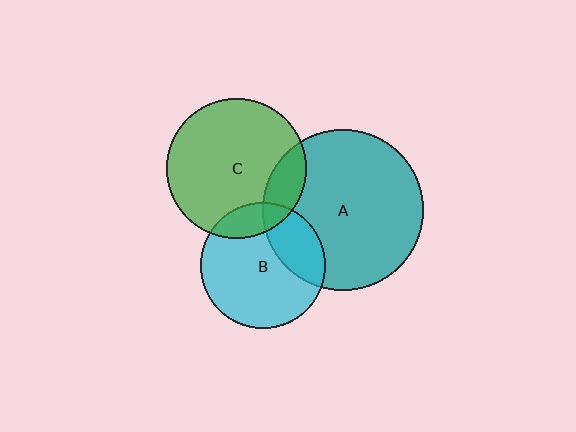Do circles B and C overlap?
Yes.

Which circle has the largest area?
Circle A (teal).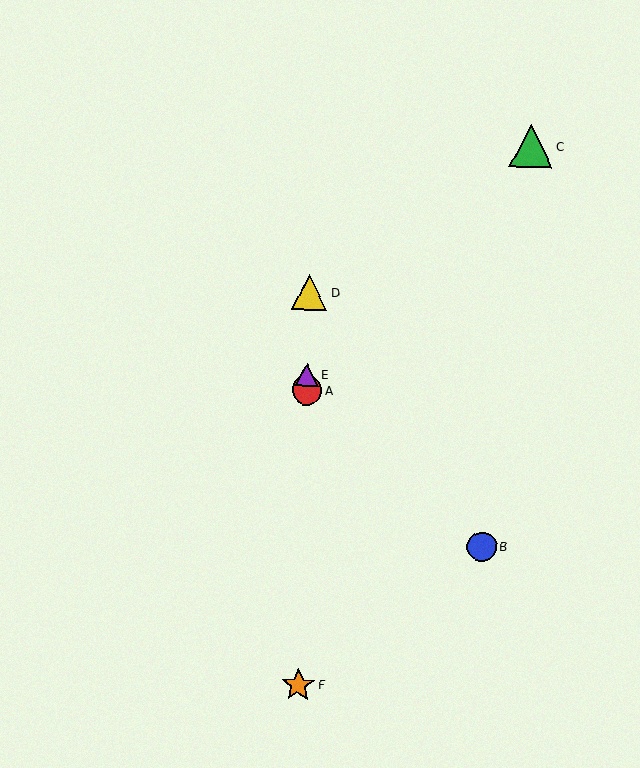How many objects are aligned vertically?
4 objects (A, D, E, F) are aligned vertically.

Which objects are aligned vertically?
Objects A, D, E, F are aligned vertically.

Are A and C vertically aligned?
No, A is at x≈307 and C is at x≈531.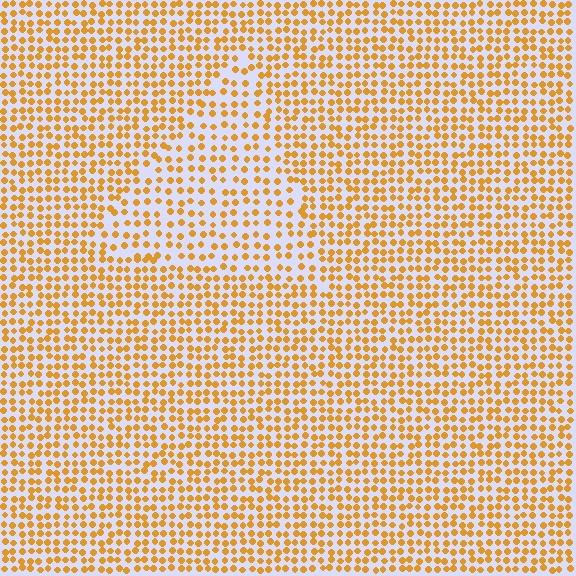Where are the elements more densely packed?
The elements are more densely packed outside the triangle boundary.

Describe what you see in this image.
The image contains small orange elements arranged at two different densities. A triangle-shaped region is visible where the elements are less densely packed than the surrounding area.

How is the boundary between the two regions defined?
The boundary is defined by a change in element density (approximately 1.5x ratio). All elements are the same color, size, and shape.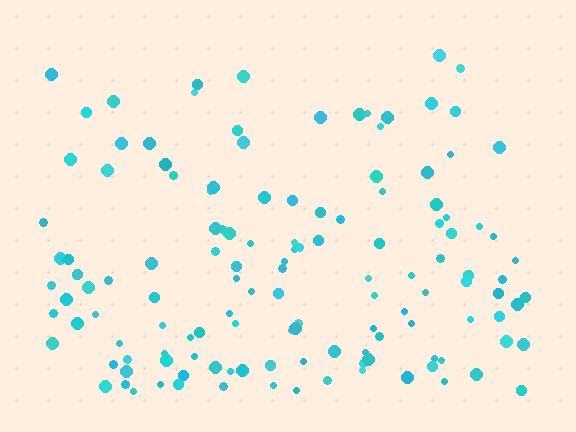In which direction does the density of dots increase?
From top to bottom, with the bottom side densest.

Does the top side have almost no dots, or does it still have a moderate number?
Still a moderate number, just noticeably fewer than the bottom.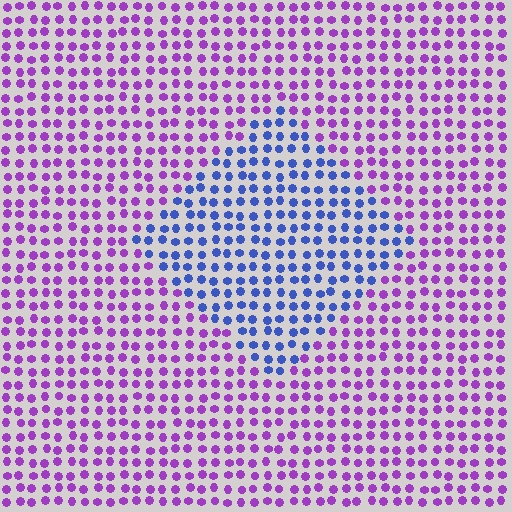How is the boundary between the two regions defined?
The boundary is defined purely by a slight shift in hue (about 57 degrees). Spacing, size, and orientation are identical on both sides.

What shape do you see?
I see a diamond.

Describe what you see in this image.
The image is filled with small purple elements in a uniform arrangement. A diamond-shaped region is visible where the elements are tinted to a slightly different hue, forming a subtle color boundary.